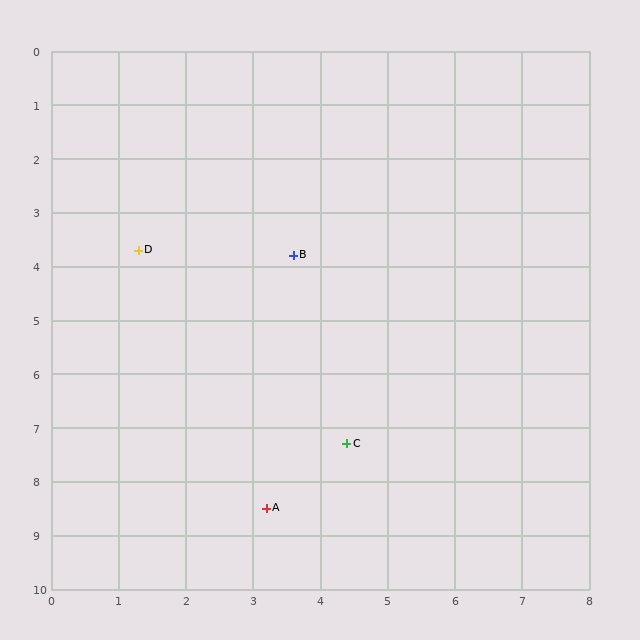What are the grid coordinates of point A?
Point A is at approximately (3.2, 8.5).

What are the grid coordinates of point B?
Point B is at approximately (3.6, 3.8).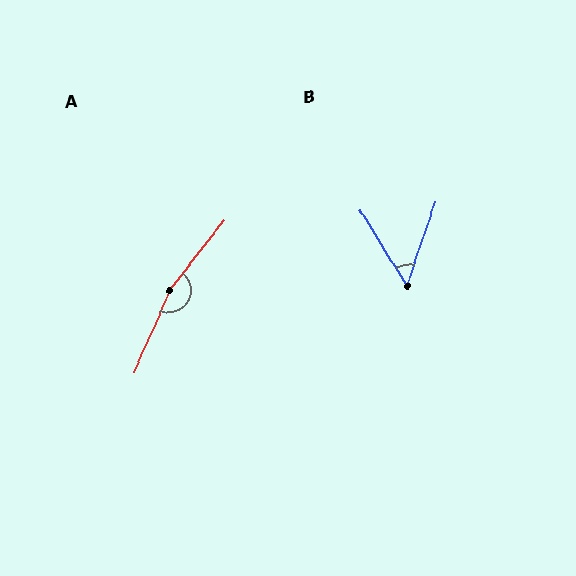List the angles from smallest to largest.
B (51°), A (166°).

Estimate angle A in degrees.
Approximately 166 degrees.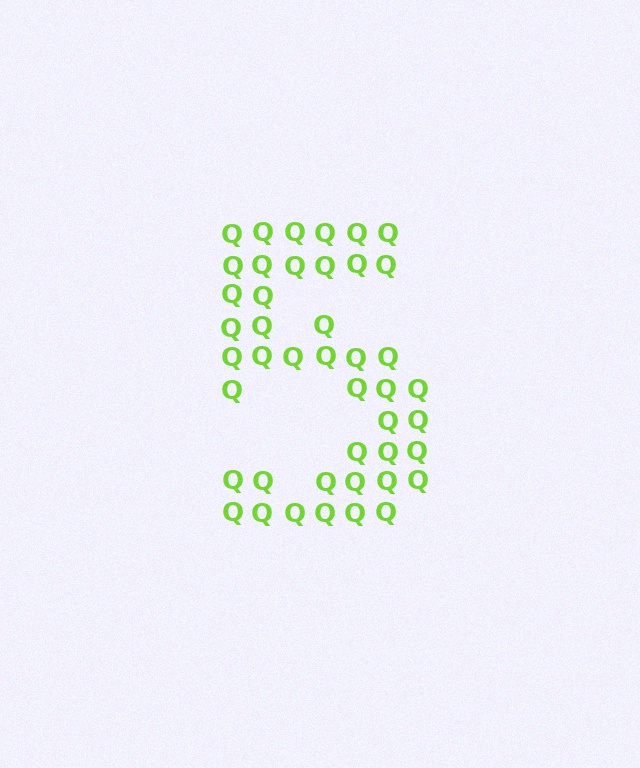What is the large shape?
The large shape is the digit 5.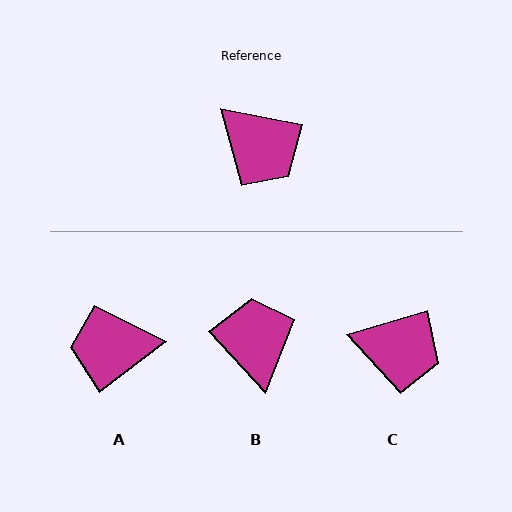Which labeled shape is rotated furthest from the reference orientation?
B, about 143 degrees away.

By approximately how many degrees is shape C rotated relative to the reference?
Approximately 27 degrees counter-clockwise.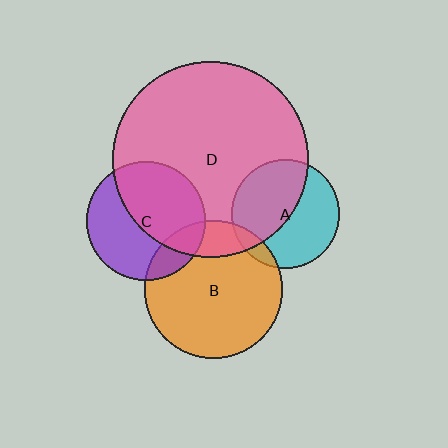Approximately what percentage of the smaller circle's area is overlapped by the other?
Approximately 50%.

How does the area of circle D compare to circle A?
Approximately 3.3 times.